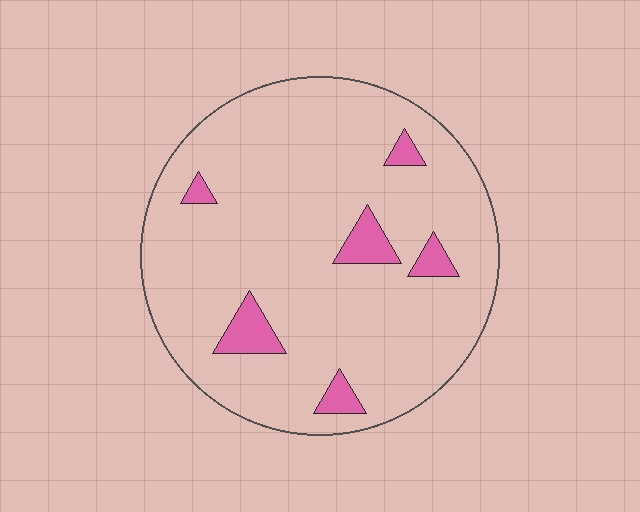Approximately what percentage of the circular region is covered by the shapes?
Approximately 10%.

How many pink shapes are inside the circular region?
6.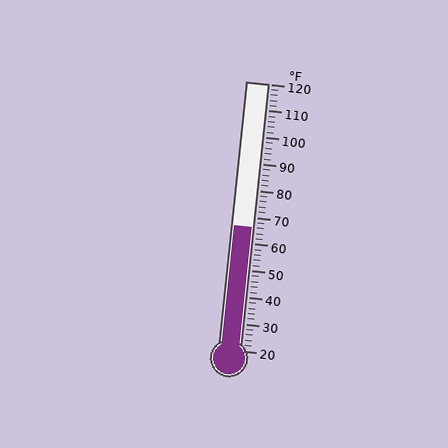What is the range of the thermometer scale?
The thermometer scale ranges from 20°F to 120°F.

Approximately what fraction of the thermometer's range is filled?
The thermometer is filled to approximately 45% of its range.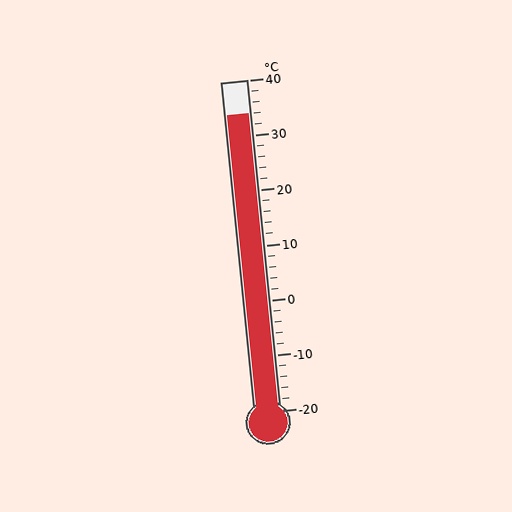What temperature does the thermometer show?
The thermometer shows approximately 34°C.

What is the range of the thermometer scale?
The thermometer scale ranges from -20°C to 40°C.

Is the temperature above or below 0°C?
The temperature is above 0°C.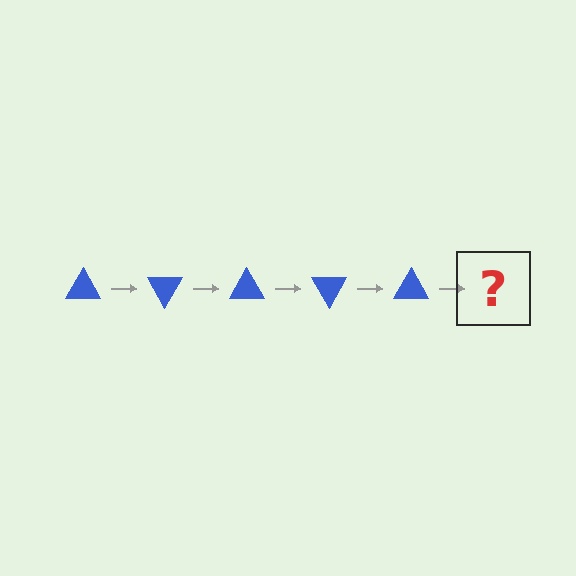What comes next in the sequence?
The next element should be a blue triangle rotated 300 degrees.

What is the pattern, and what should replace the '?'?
The pattern is that the triangle rotates 60 degrees each step. The '?' should be a blue triangle rotated 300 degrees.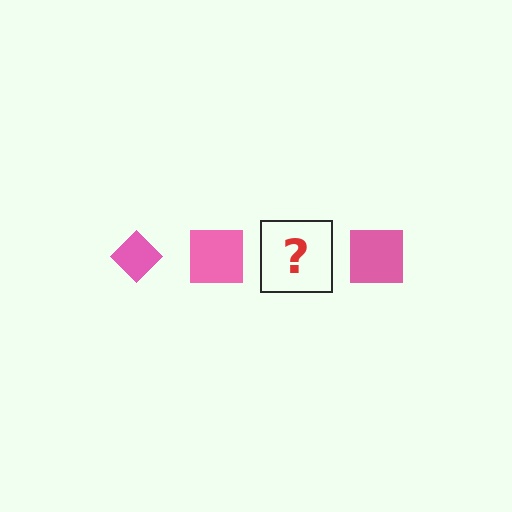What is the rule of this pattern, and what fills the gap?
The rule is that the pattern cycles through diamond, square shapes in pink. The gap should be filled with a pink diamond.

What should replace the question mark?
The question mark should be replaced with a pink diamond.